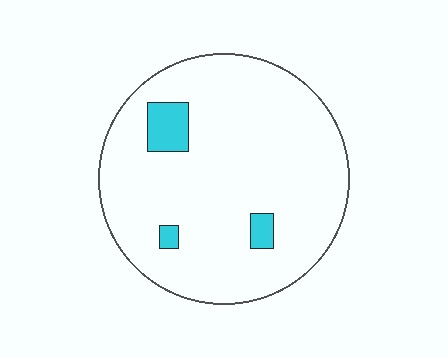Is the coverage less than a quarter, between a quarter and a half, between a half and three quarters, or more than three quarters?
Less than a quarter.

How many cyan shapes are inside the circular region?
3.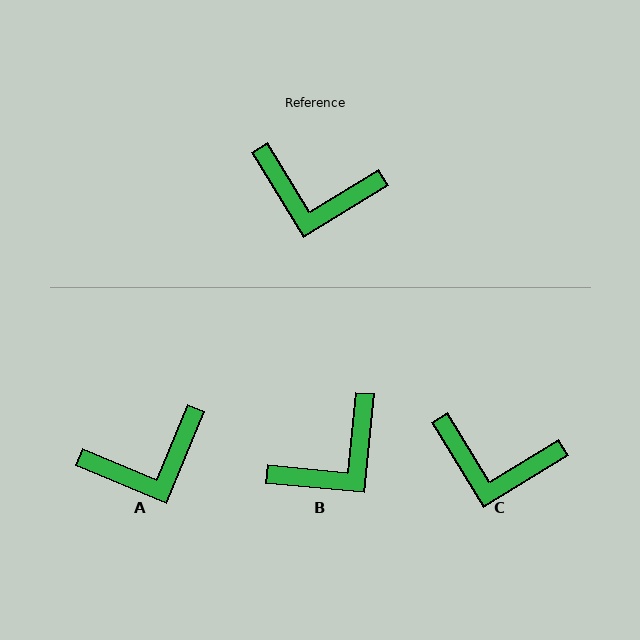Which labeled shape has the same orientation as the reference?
C.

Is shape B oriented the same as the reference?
No, it is off by about 53 degrees.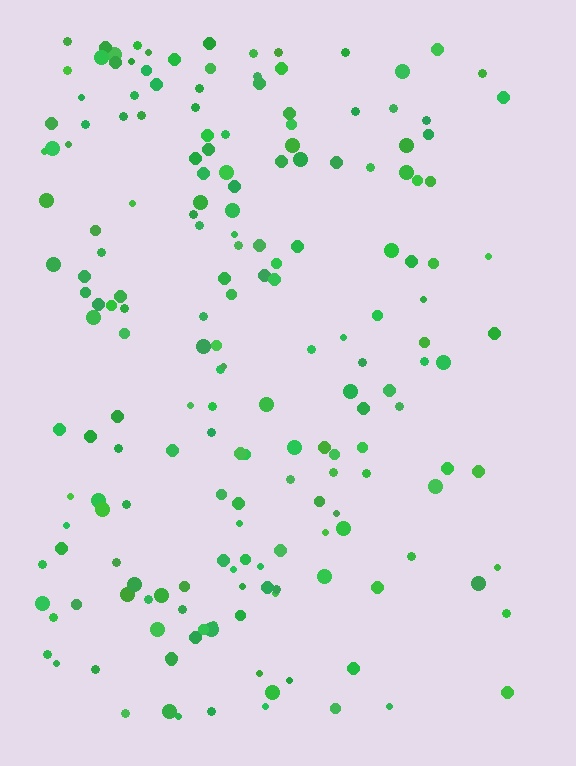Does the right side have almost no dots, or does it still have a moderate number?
Still a moderate number, just noticeably fewer than the left.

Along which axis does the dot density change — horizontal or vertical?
Horizontal.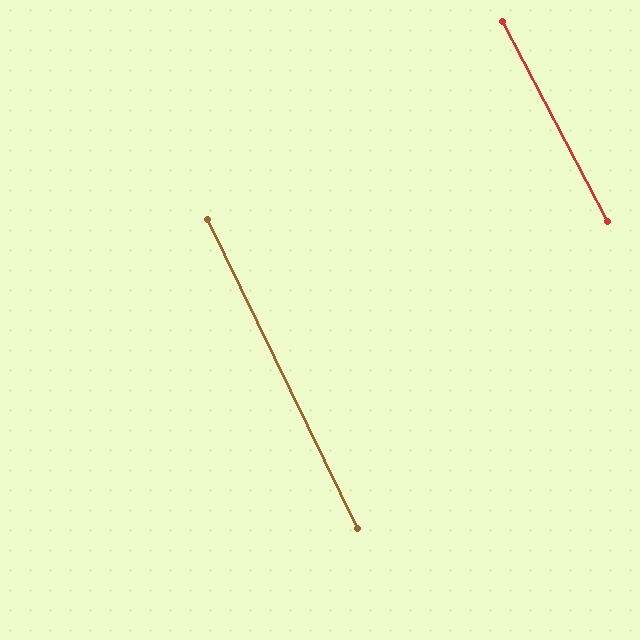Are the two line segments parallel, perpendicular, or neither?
Parallel — their directions differ by only 1.7°.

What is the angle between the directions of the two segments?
Approximately 2 degrees.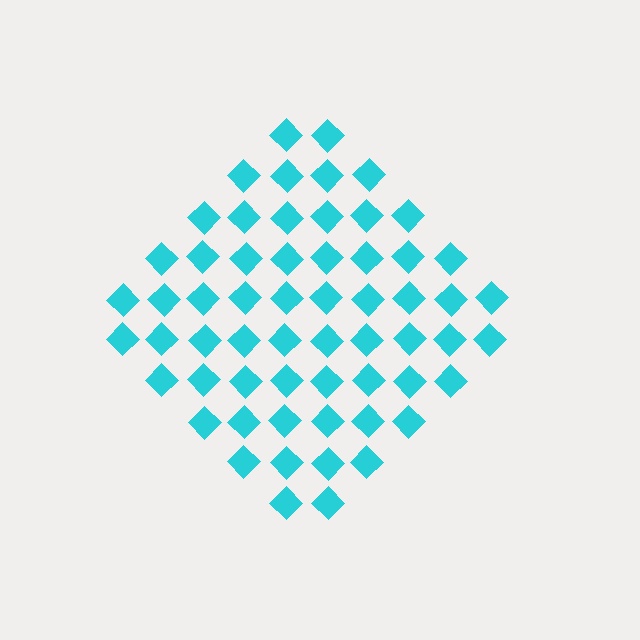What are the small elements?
The small elements are diamonds.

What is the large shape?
The large shape is a diamond.